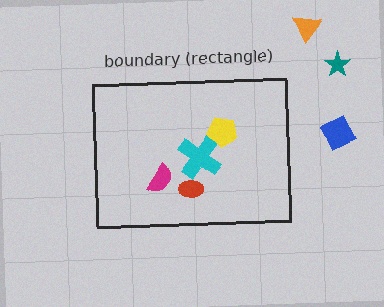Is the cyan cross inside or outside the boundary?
Inside.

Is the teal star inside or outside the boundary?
Outside.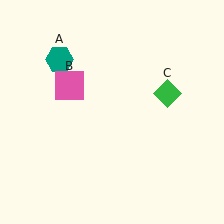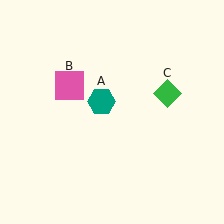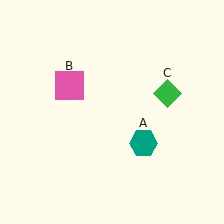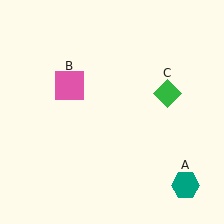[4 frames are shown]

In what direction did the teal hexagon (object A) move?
The teal hexagon (object A) moved down and to the right.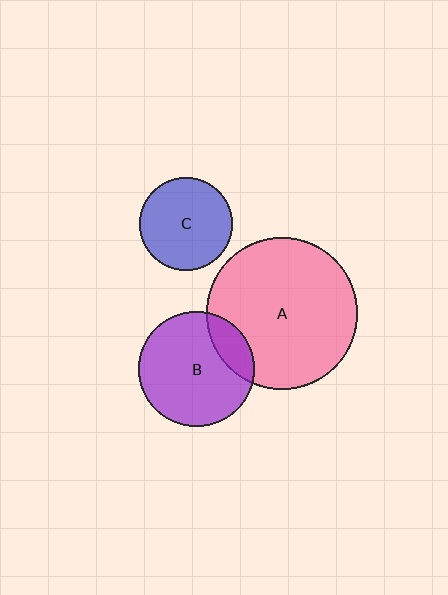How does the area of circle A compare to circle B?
Approximately 1.7 times.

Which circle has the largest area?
Circle A (pink).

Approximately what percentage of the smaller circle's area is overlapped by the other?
Approximately 20%.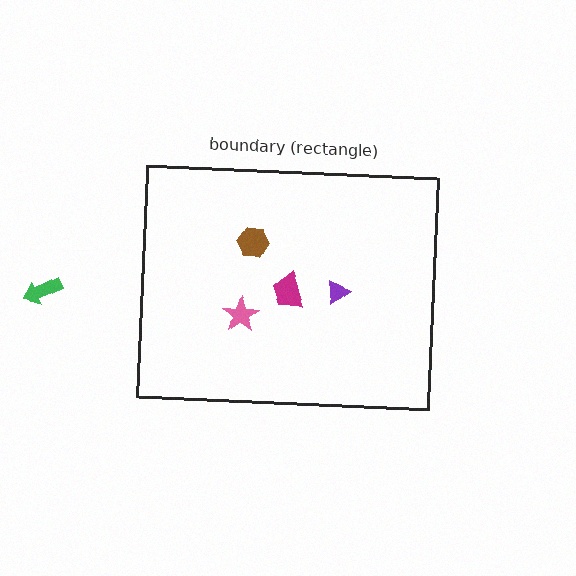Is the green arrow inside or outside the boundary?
Outside.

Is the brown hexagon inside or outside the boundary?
Inside.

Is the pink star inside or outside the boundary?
Inside.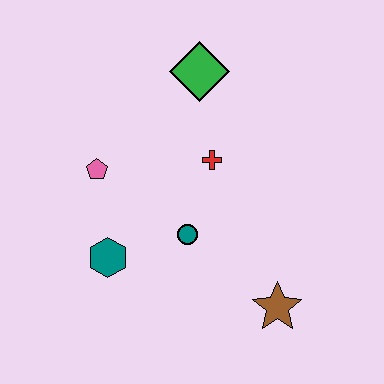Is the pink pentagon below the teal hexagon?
No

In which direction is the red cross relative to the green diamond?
The red cross is below the green diamond.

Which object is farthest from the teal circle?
The green diamond is farthest from the teal circle.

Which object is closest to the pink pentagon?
The teal hexagon is closest to the pink pentagon.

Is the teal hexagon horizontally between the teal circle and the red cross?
No